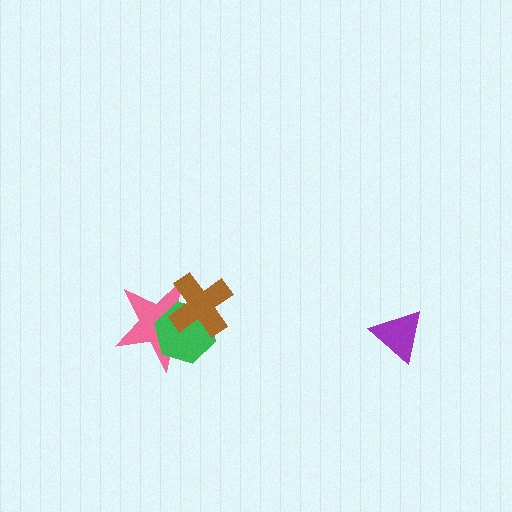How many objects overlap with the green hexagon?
2 objects overlap with the green hexagon.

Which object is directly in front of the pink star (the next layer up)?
The green hexagon is directly in front of the pink star.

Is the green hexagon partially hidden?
Yes, it is partially covered by another shape.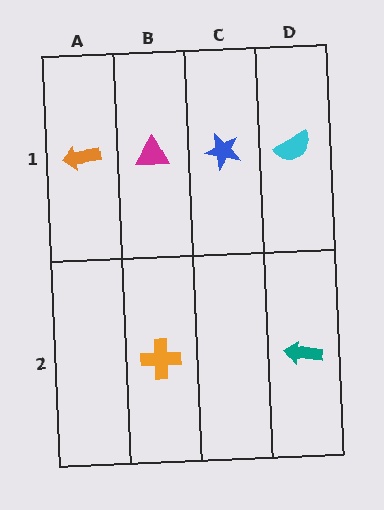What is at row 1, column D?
A cyan semicircle.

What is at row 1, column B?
A magenta triangle.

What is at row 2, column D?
A teal arrow.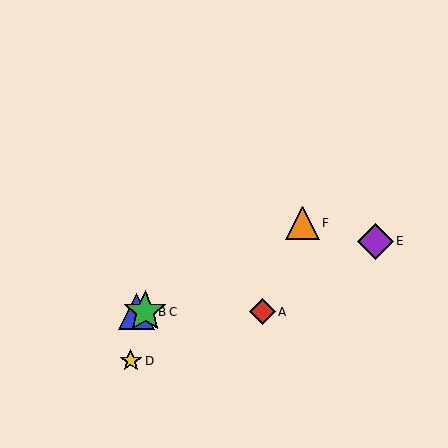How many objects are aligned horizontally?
3 objects (A, B, C) are aligned horizontally.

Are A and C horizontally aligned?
Yes, both are at y≈312.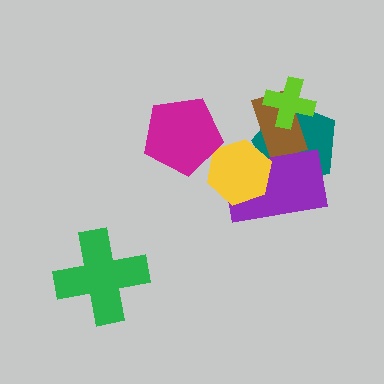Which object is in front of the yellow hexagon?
The magenta pentagon is in front of the yellow hexagon.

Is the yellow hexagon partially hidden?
Yes, it is partially covered by another shape.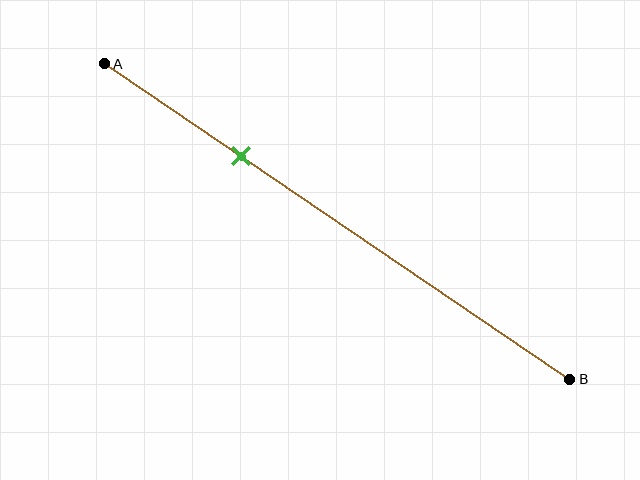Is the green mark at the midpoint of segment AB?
No, the mark is at about 30% from A, not at the 50% midpoint.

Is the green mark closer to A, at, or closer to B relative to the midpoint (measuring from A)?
The green mark is closer to point A than the midpoint of segment AB.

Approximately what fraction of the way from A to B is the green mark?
The green mark is approximately 30% of the way from A to B.